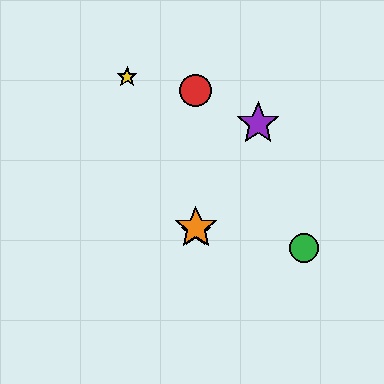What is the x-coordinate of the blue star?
The blue star is at x≈196.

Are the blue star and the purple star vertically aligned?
No, the blue star is at x≈196 and the purple star is at x≈258.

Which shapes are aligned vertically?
The red circle, the blue star, the orange star are aligned vertically.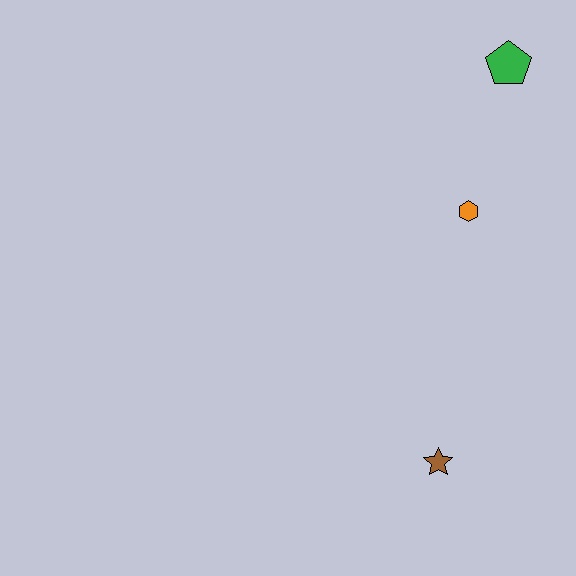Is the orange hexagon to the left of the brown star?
No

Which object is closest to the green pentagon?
The orange hexagon is closest to the green pentagon.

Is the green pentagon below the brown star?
No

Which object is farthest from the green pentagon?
The brown star is farthest from the green pentagon.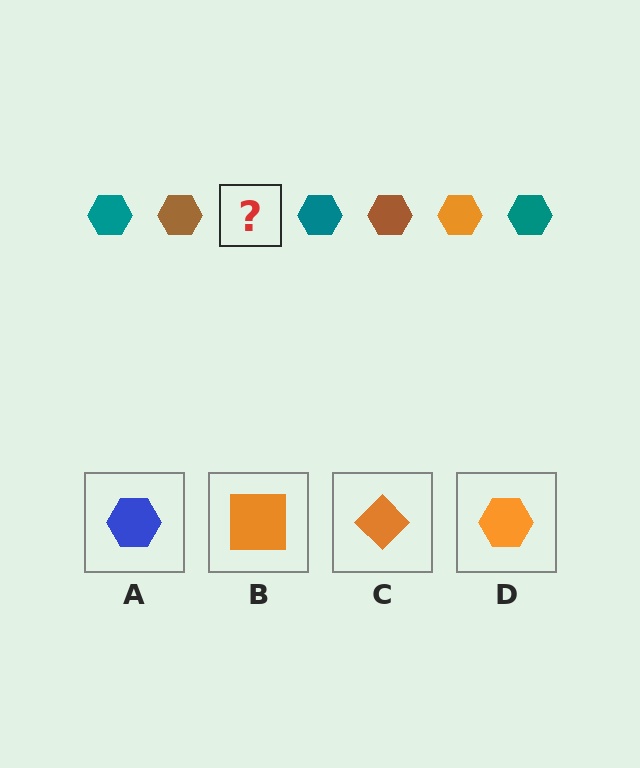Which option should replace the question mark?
Option D.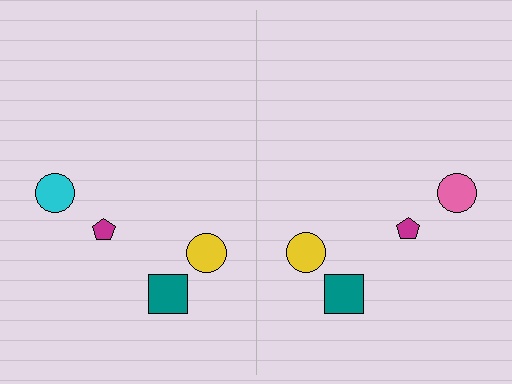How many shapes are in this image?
There are 8 shapes in this image.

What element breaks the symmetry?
The pink circle on the right side breaks the symmetry — its mirror counterpart is cyan.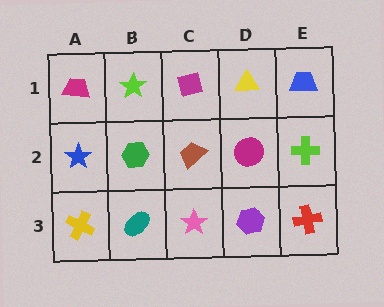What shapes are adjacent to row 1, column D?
A magenta circle (row 2, column D), a magenta diamond (row 1, column C), a blue trapezoid (row 1, column E).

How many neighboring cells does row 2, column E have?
3.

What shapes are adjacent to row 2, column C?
A magenta diamond (row 1, column C), a pink star (row 3, column C), a green hexagon (row 2, column B), a magenta circle (row 2, column D).